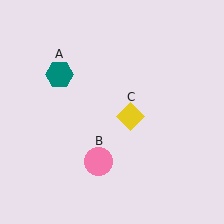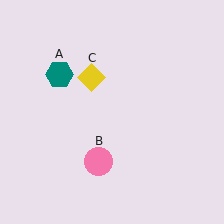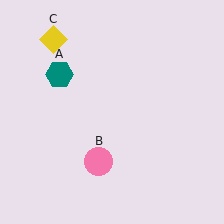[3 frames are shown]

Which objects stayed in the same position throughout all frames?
Teal hexagon (object A) and pink circle (object B) remained stationary.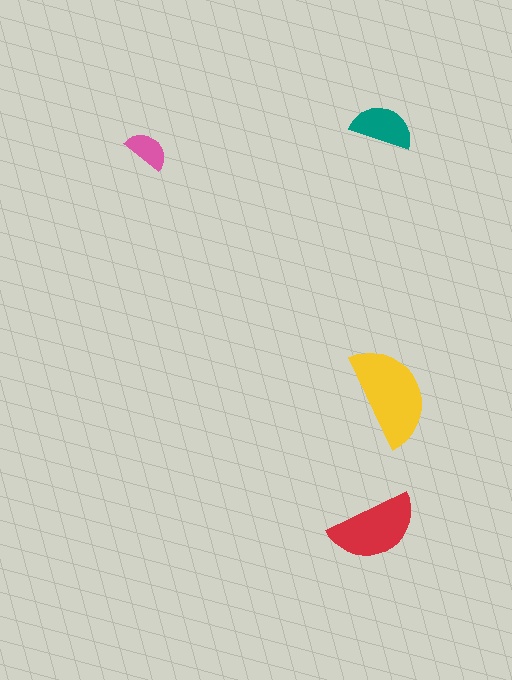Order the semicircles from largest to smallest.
the yellow one, the red one, the teal one, the pink one.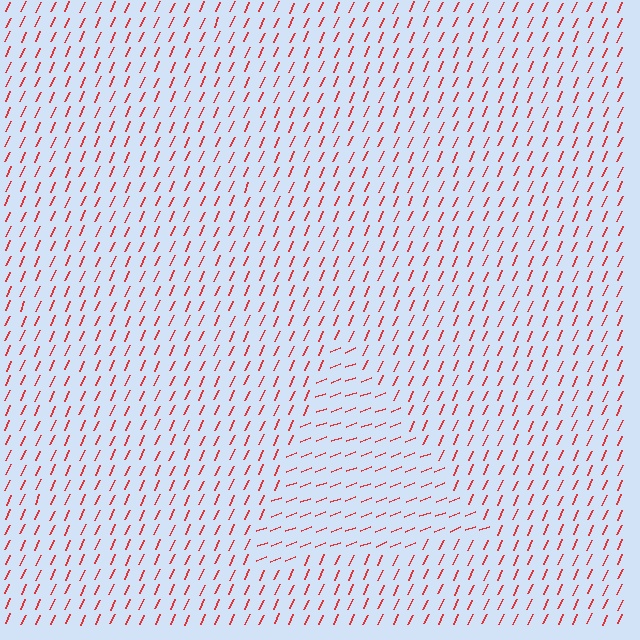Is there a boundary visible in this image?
Yes, there is a texture boundary formed by a change in line orientation.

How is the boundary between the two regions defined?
The boundary is defined purely by a change in line orientation (approximately 45 degrees difference). All lines are the same color and thickness.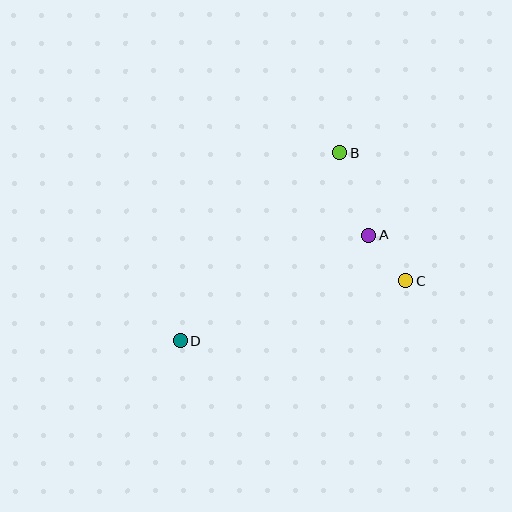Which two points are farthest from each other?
Points B and D are farthest from each other.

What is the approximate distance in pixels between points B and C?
The distance between B and C is approximately 145 pixels.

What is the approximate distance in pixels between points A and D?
The distance between A and D is approximately 216 pixels.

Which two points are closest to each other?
Points A and C are closest to each other.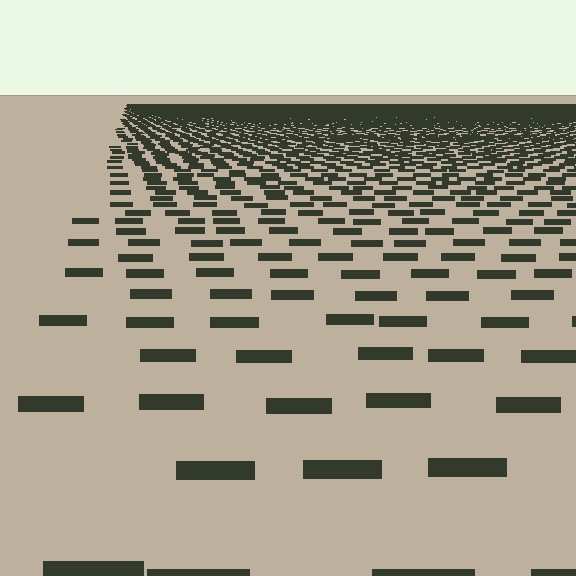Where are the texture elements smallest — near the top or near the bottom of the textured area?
Near the top.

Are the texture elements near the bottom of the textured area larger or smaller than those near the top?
Larger. Near the bottom, elements are closer to the viewer and appear at a bigger on-screen size.